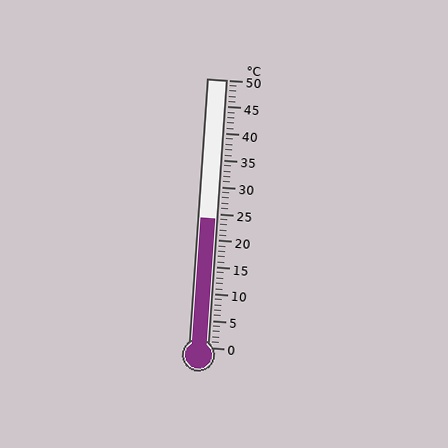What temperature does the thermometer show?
The thermometer shows approximately 24°C.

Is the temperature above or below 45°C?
The temperature is below 45°C.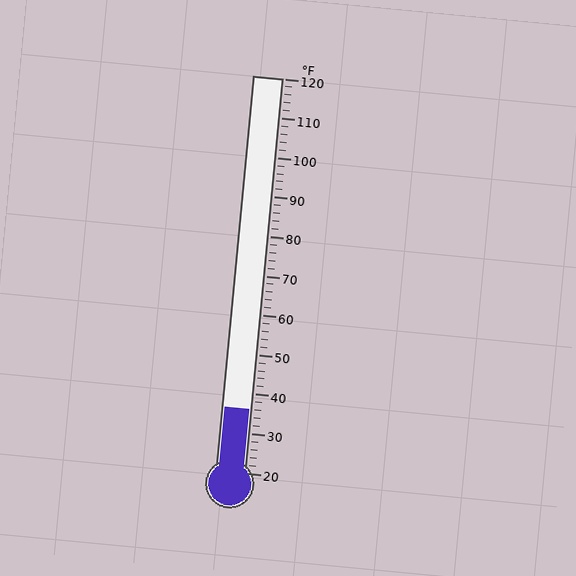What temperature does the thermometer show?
The thermometer shows approximately 36°F.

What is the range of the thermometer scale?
The thermometer scale ranges from 20°F to 120°F.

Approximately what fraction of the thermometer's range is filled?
The thermometer is filled to approximately 15% of its range.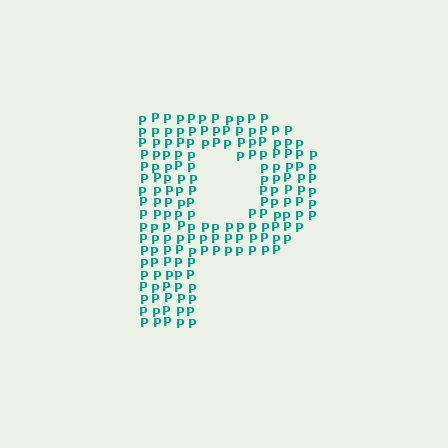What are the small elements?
The small elements are letter P's.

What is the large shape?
The large shape is the letter P.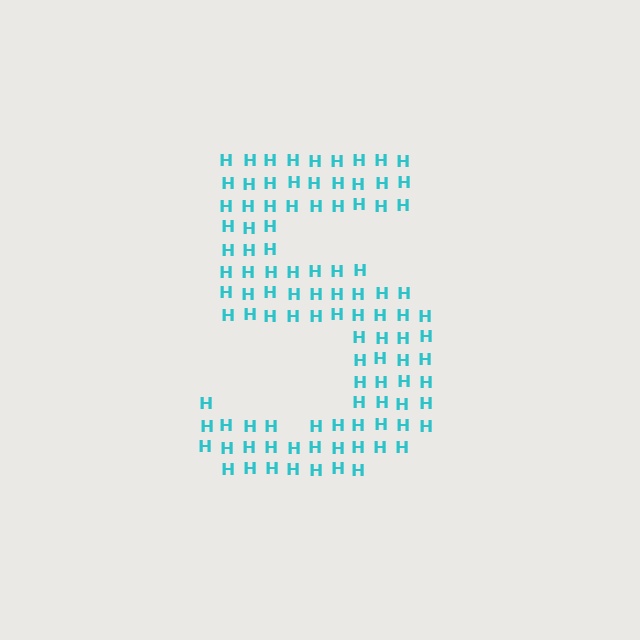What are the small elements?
The small elements are letter H's.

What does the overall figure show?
The overall figure shows the digit 5.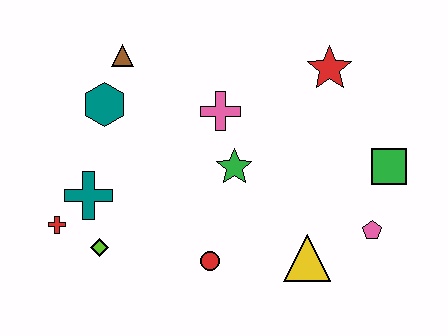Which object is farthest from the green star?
The red cross is farthest from the green star.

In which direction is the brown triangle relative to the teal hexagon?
The brown triangle is above the teal hexagon.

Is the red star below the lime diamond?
No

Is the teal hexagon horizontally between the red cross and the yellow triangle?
Yes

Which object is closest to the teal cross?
The red cross is closest to the teal cross.